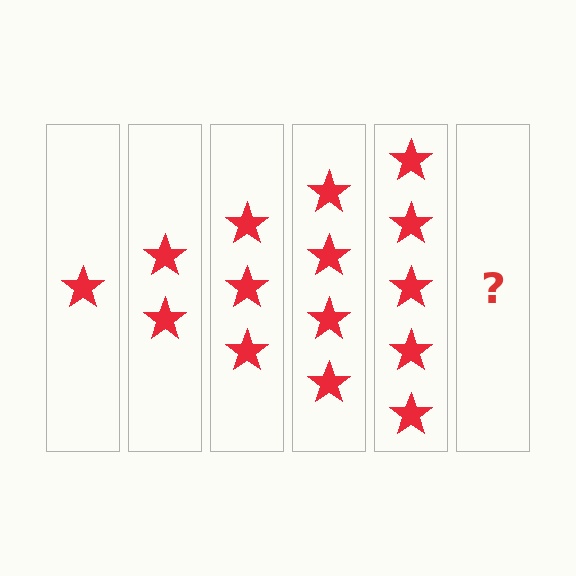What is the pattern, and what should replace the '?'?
The pattern is that each step adds one more star. The '?' should be 6 stars.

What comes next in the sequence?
The next element should be 6 stars.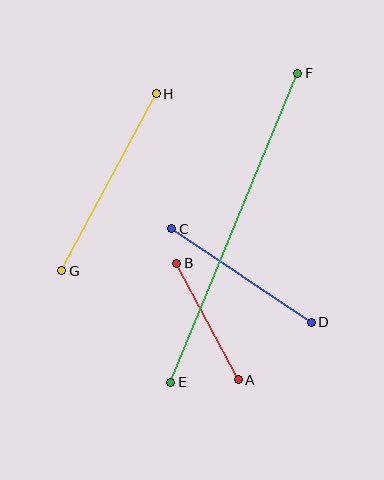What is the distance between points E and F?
The distance is approximately 334 pixels.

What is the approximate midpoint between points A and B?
The midpoint is at approximately (208, 321) pixels.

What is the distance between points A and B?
The distance is approximately 132 pixels.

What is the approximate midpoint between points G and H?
The midpoint is at approximately (109, 182) pixels.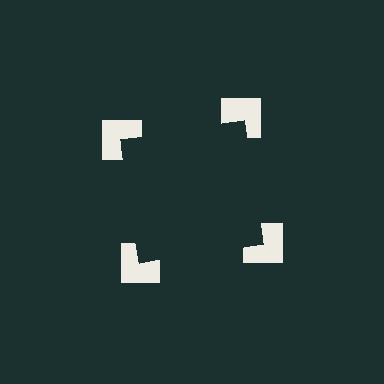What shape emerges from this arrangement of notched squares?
An illusory square — its edges are inferred from the aligned wedge cuts in the notched squares, not physically drawn.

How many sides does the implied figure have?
4 sides.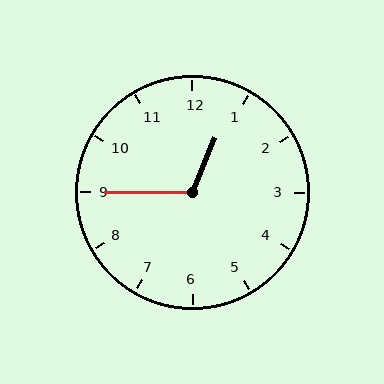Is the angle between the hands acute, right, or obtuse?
It is obtuse.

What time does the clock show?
12:45.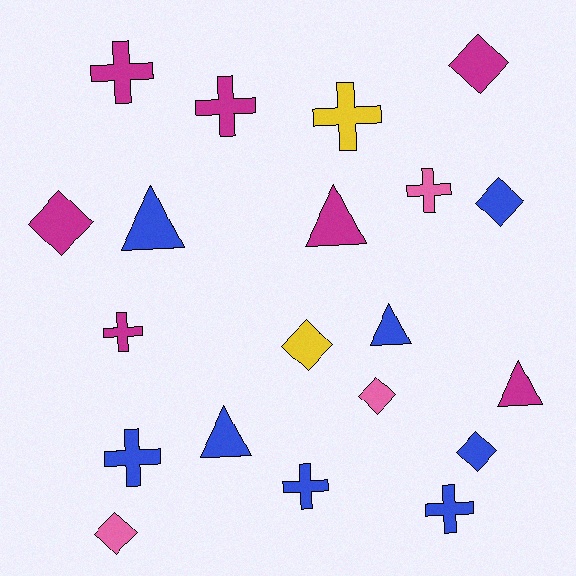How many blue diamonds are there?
There are 2 blue diamonds.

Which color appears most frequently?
Blue, with 8 objects.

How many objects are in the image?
There are 20 objects.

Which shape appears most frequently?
Cross, with 8 objects.